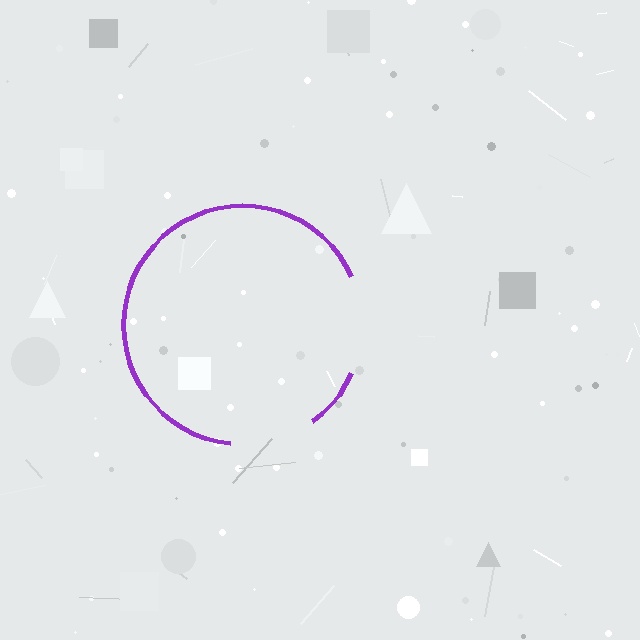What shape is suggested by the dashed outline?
The dashed outline suggests a circle.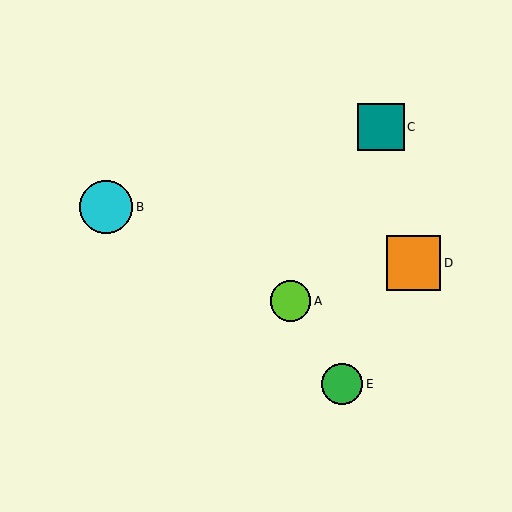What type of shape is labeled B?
Shape B is a cyan circle.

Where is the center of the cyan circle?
The center of the cyan circle is at (106, 207).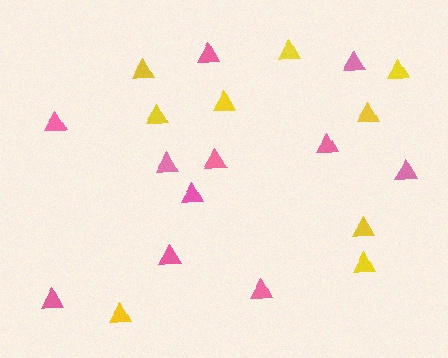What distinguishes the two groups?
There are 2 groups: one group of yellow triangles (9) and one group of pink triangles (11).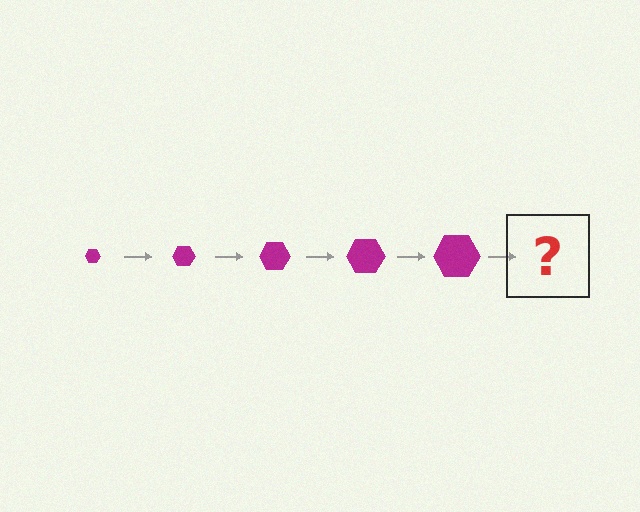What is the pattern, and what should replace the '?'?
The pattern is that the hexagon gets progressively larger each step. The '?' should be a magenta hexagon, larger than the previous one.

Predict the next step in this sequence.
The next step is a magenta hexagon, larger than the previous one.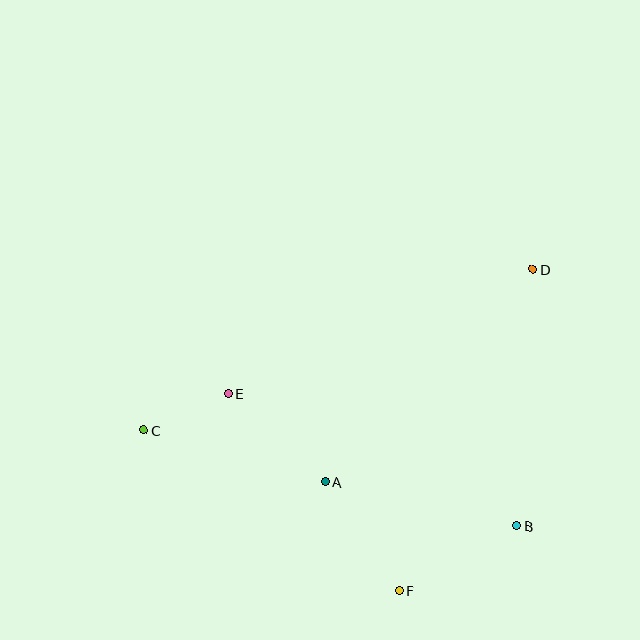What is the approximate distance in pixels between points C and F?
The distance between C and F is approximately 302 pixels.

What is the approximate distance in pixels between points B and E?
The distance between B and E is approximately 317 pixels.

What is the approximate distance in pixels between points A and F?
The distance between A and F is approximately 132 pixels.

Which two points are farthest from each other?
Points C and D are farthest from each other.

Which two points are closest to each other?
Points C and E are closest to each other.